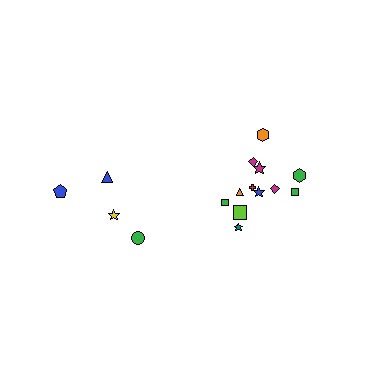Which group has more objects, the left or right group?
The right group.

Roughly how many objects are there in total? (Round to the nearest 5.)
Roughly 15 objects in total.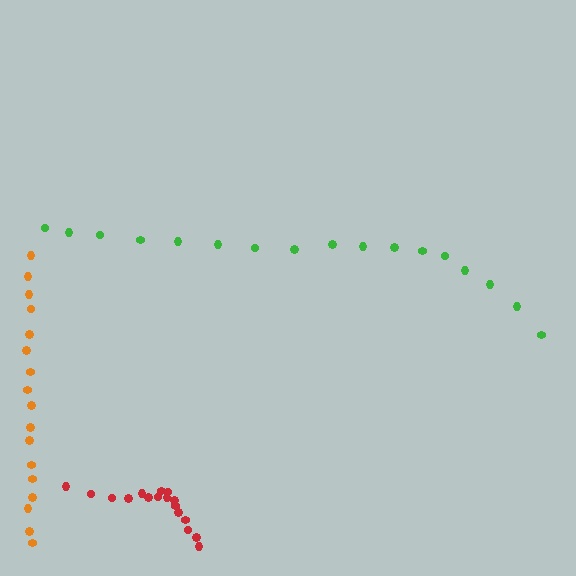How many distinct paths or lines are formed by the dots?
There are 3 distinct paths.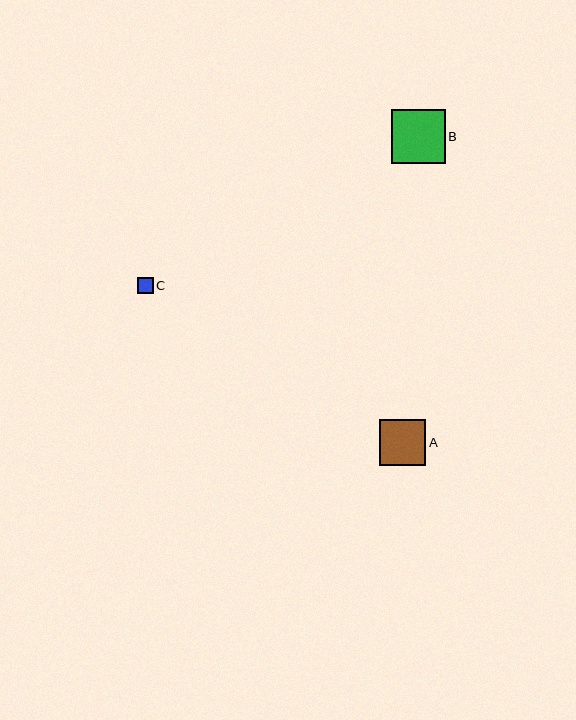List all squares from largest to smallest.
From largest to smallest: B, A, C.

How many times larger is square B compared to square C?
Square B is approximately 3.4 times the size of square C.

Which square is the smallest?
Square C is the smallest with a size of approximately 16 pixels.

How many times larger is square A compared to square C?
Square A is approximately 2.9 times the size of square C.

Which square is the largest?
Square B is the largest with a size of approximately 54 pixels.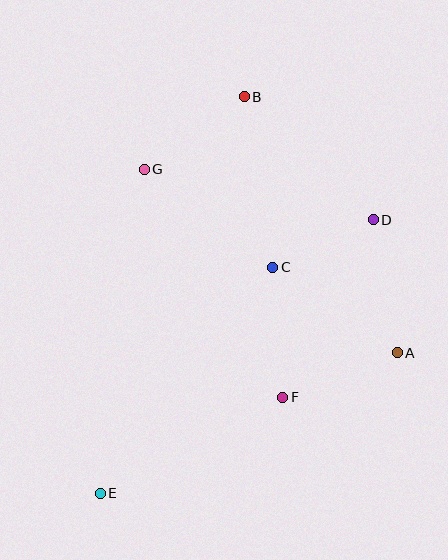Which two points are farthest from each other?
Points B and E are farthest from each other.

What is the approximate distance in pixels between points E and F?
The distance between E and F is approximately 206 pixels.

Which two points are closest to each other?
Points C and D are closest to each other.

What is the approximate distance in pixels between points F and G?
The distance between F and G is approximately 267 pixels.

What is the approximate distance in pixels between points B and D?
The distance between B and D is approximately 178 pixels.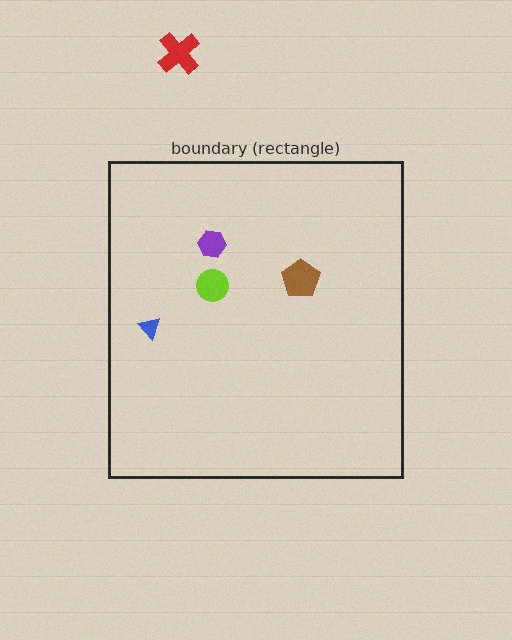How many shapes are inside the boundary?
4 inside, 1 outside.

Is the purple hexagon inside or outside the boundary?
Inside.